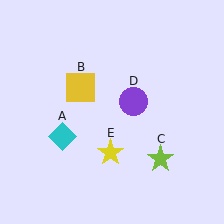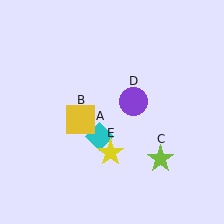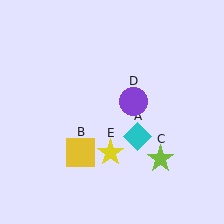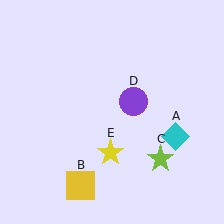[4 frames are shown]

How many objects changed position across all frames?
2 objects changed position: cyan diamond (object A), yellow square (object B).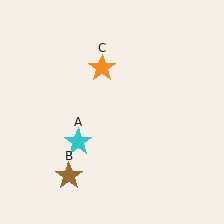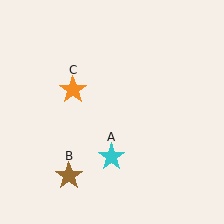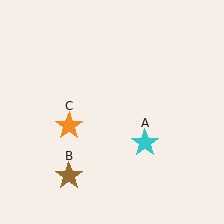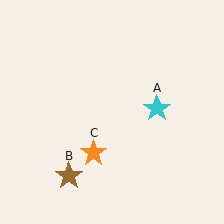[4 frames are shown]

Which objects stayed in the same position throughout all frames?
Brown star (object B) remained stationary.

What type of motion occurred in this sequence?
The cyan star (object A), orange star (object C) rotated counterclockwise around the center of the scene.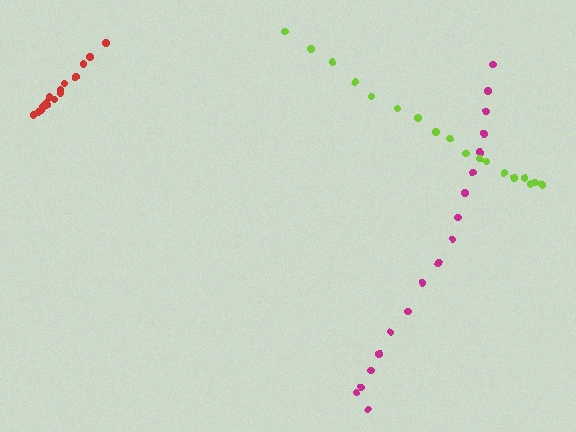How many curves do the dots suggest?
There are 3 distinct paths.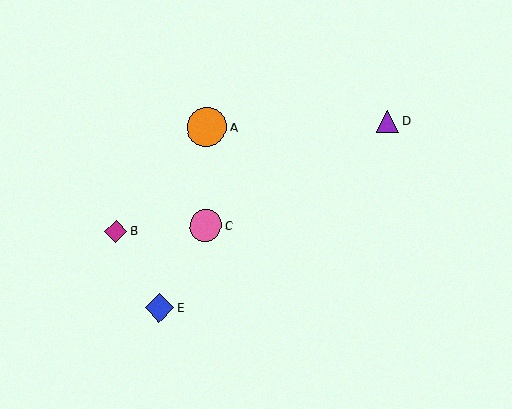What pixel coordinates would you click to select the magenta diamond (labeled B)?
Click at (116, 231) to select the magenta diamond B.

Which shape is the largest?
The orange circle (labeled A) is the largest.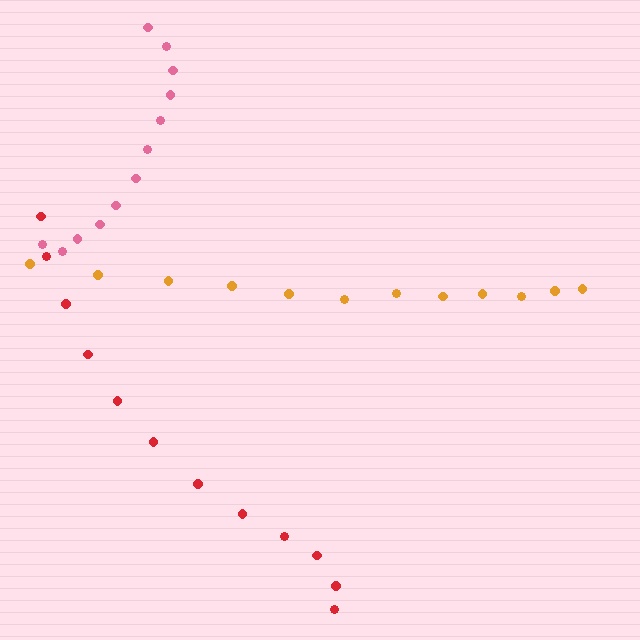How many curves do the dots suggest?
There are 3 distinct paths.